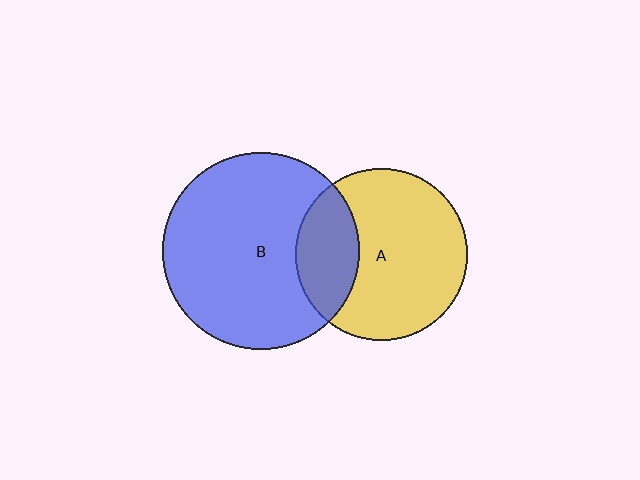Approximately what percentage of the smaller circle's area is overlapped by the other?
Approximately 25%.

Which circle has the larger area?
Circle B (blue).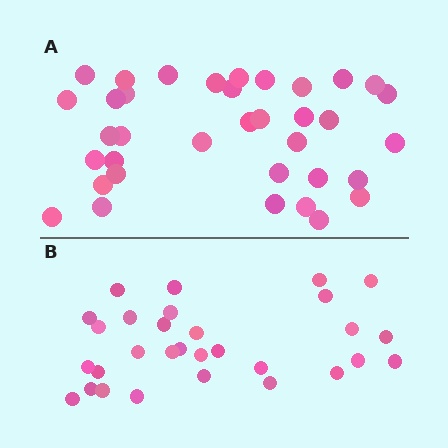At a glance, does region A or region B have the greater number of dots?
Region A (the top region) has more dots.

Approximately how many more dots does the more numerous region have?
Region A has about 6 more dots than region B.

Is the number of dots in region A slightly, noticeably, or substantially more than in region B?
Region A has only slightly more — the two regions are fairly close. The ratio is roughly 1.2 to 1.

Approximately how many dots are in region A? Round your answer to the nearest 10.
About 40 dots. (The exact count is 36, which rounds to 40.)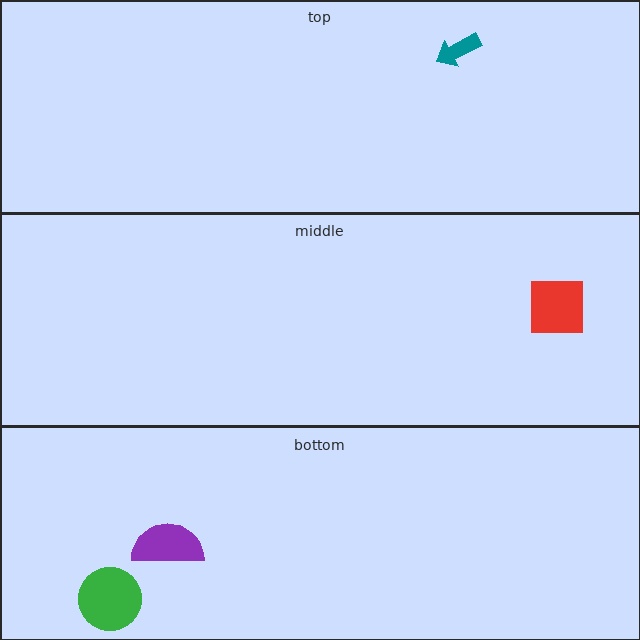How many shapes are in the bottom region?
2.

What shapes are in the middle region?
The red square.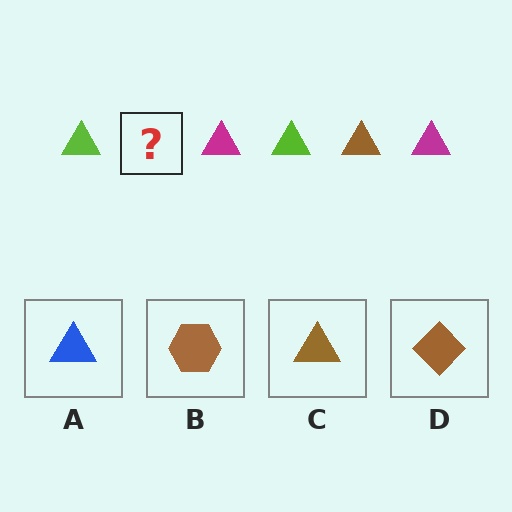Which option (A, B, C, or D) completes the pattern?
C.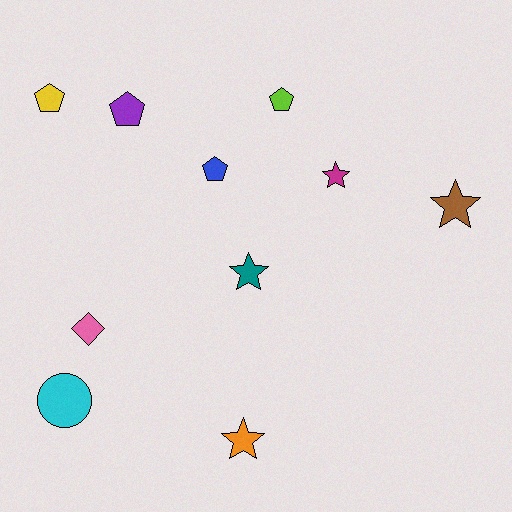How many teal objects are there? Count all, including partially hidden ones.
There is 1 teal object.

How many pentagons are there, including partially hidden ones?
There are 4 pentagons.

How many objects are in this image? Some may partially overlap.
There are 10 objects.